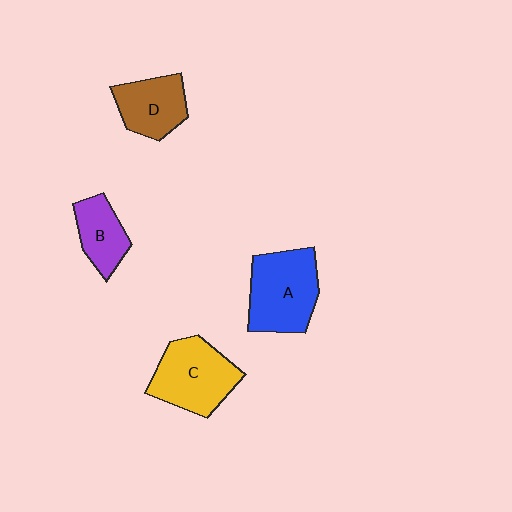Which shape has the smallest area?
Shape B (purple).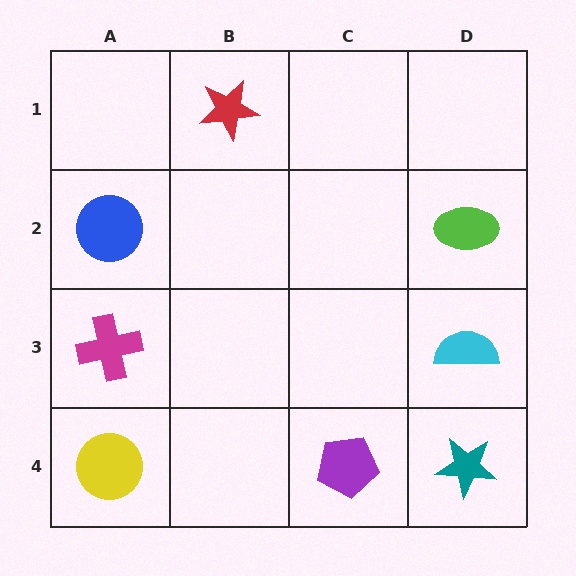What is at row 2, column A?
A blue circle.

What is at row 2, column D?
A lime ellipse.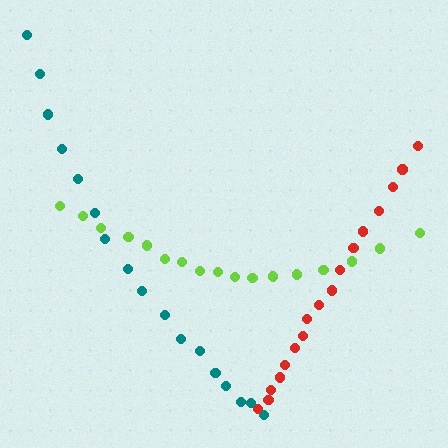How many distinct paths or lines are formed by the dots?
There are 3 distinct paths.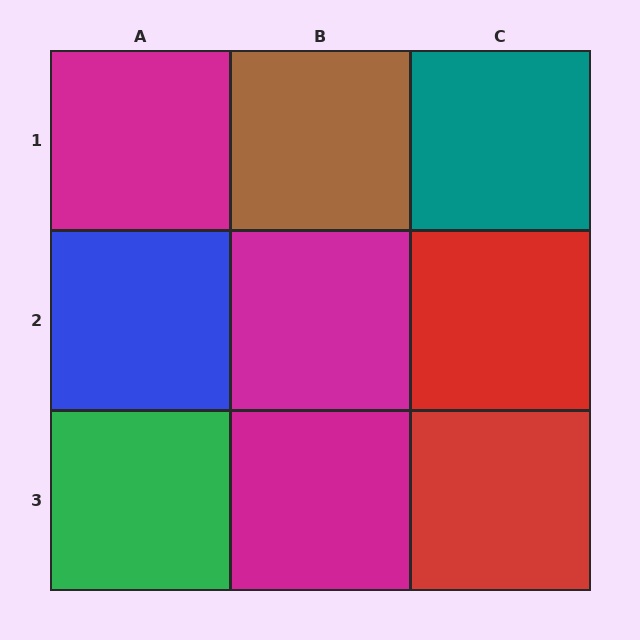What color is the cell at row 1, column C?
Teal.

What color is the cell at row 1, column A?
Magenta.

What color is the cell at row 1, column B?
Brown.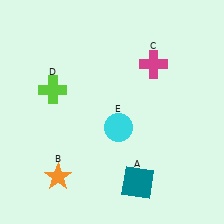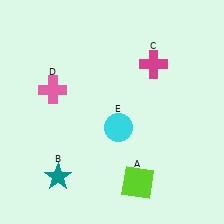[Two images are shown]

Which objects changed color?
A changed from teal to lime. B changed from orange to teal. D changed from lime to pink.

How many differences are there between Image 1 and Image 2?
There are 3 differences between the two images.